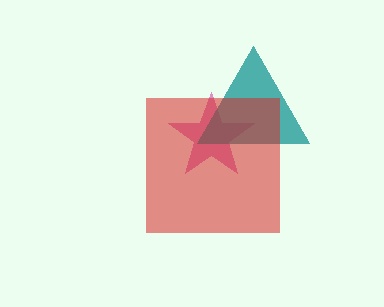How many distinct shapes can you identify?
There are 3 distinct shapes: a magenta star, a teal triangle, a red square.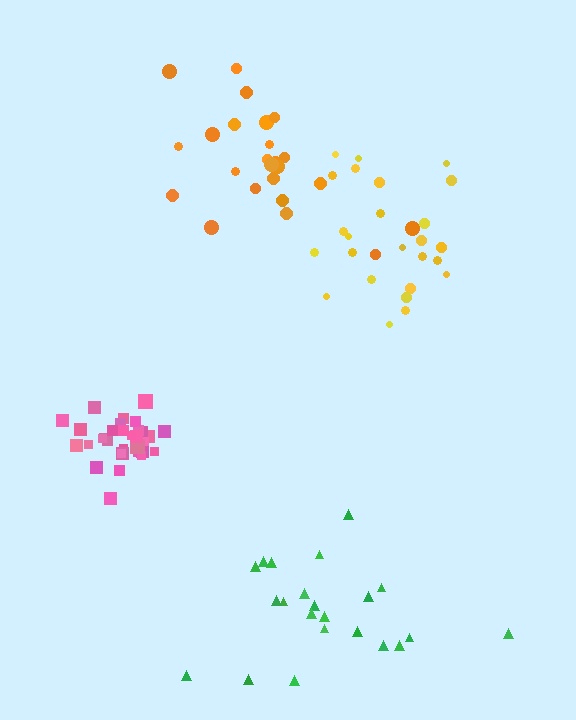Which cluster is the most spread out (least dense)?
Orange.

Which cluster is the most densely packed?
Pink.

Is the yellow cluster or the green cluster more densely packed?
Yellow.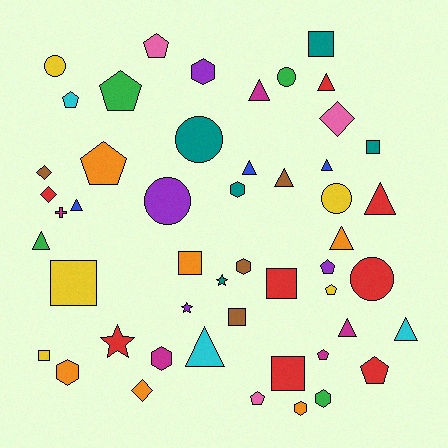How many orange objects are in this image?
There are 6 orange objects.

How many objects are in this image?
There are 50 objects.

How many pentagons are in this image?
There are 9 pentagons.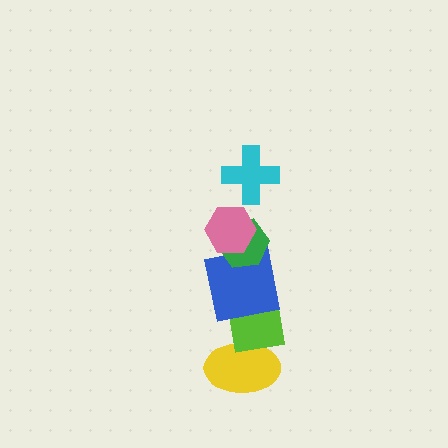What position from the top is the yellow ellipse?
The yellow ellipse is 6th from the top.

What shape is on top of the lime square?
The blue square is on top of the lime square.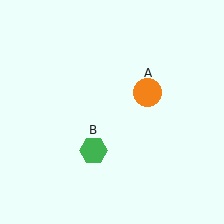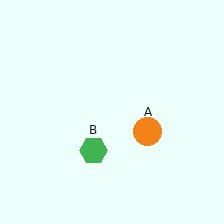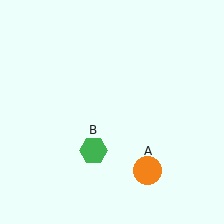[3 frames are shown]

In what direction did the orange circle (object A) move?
The orange circle (object A) moved down.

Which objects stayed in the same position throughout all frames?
Green hexagon (object B) remained stationary.